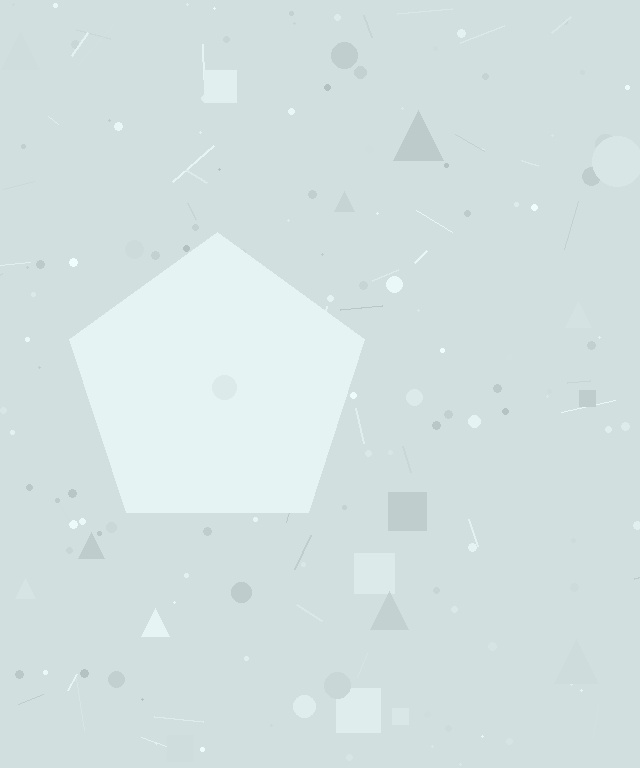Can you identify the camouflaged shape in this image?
The camouflaged shape is a pentagon.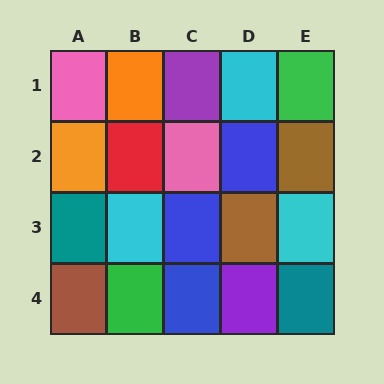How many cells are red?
1 cell is red.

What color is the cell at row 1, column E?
Green.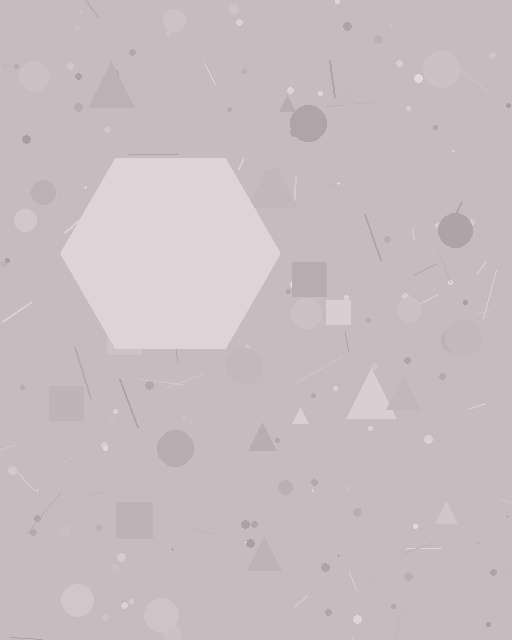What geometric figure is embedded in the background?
A hexagon is embedded in the background.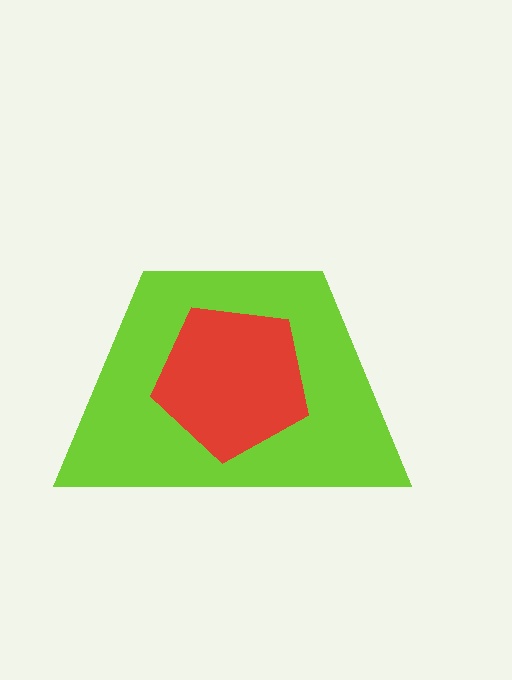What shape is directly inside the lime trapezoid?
The red pentagon.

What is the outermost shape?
The lime trapezoid.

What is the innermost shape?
The red pentagon.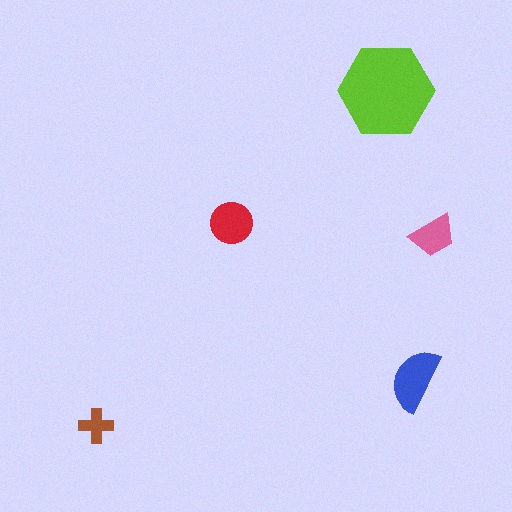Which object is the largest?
The lime hexagon.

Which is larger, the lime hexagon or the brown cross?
The lime hexagon.